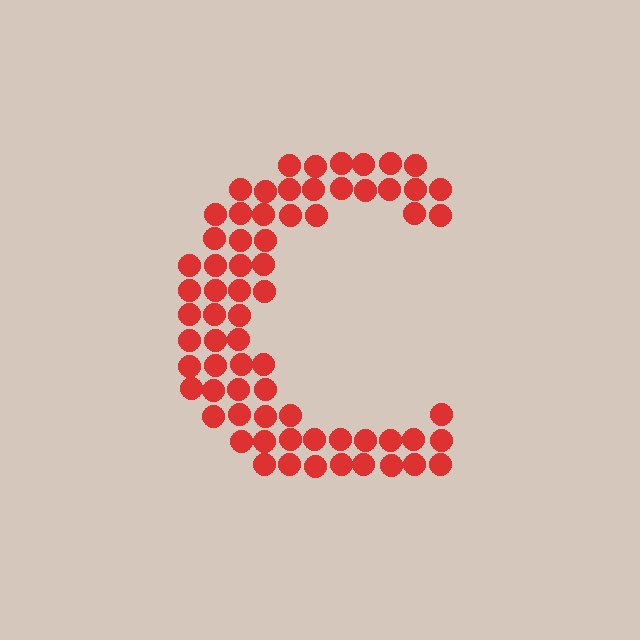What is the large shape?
The large shape is the letter C.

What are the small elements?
The small elements are circles.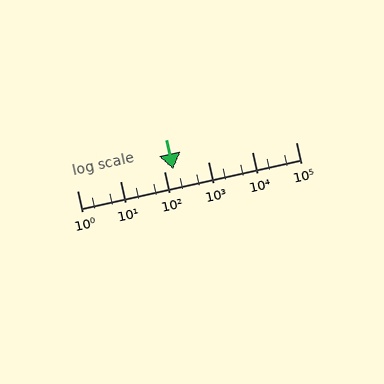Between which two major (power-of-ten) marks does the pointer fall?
The pointer is between 100 and 1000.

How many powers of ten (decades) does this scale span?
The scale spans 5 decades, from 1 to 100000.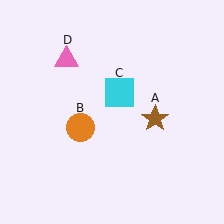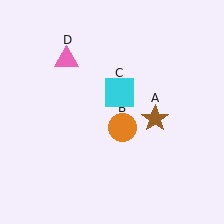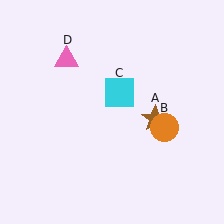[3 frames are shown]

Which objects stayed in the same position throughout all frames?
Brown star (object A) and cyan square (object C) and pink triangle (object D) remained stationary.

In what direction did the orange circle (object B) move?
The orange circle (object B) moved right.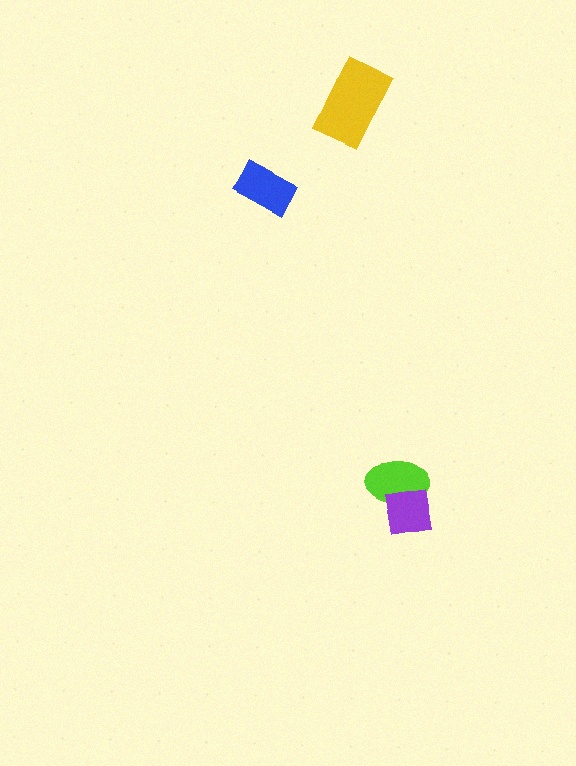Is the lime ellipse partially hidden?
Yes, it is partially covered by another shape.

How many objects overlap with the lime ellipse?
1 object overlaps with the lime ellipse.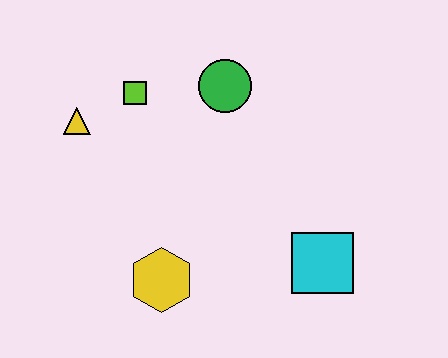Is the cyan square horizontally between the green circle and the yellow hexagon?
No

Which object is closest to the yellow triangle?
The lime square is closest to the yellow triangle.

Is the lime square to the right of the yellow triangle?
Yes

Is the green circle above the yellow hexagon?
Yes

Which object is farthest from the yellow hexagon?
The green circle is farthest from the yellow hexagon.